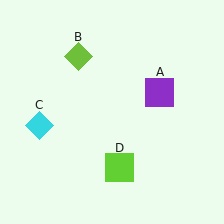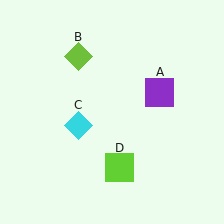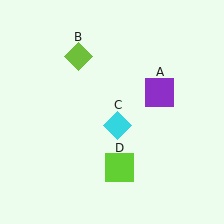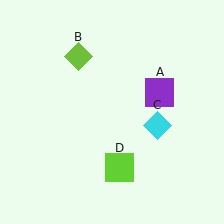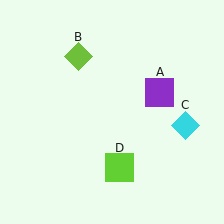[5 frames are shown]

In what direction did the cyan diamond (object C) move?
The cyan diamond (object C) moved right.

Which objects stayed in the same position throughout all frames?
Purple square (object A) and lime diamond (object B) and lime square (object D) remained stationary.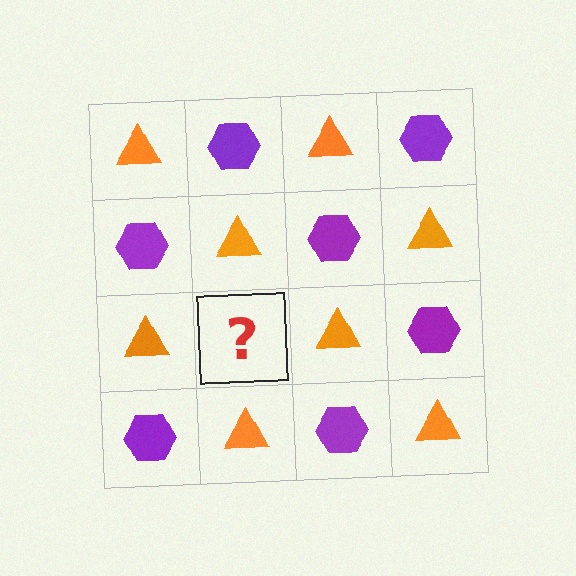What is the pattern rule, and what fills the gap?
The rule is that it alternates orange triangle and purple hexagon in a checkerboard pattern. The gap should be filled with a purple hexagon.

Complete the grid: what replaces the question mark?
The question mark should be replaced with a purple hexagon.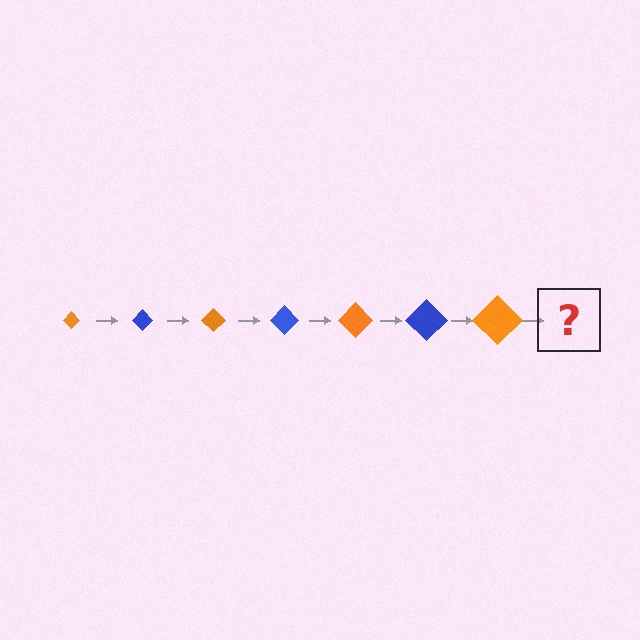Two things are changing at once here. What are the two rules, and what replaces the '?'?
The two rules are that the diamond grows larger each step and the color cycles through orange and blue. The '?' should be a blue diamond, larger than the previous one.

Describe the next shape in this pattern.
It should be a blue diamond, larger than the previous one.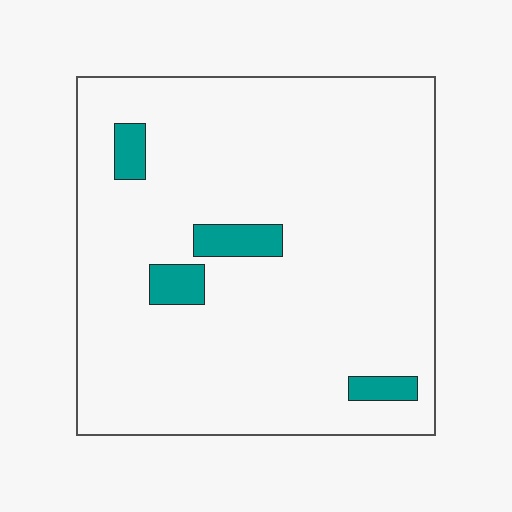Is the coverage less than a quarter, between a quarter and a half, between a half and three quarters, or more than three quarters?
Less than a quarter.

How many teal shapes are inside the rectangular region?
4.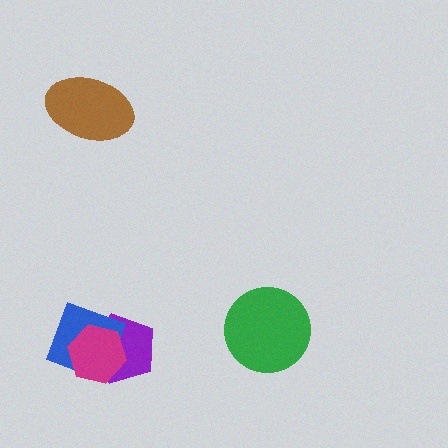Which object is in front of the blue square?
The magenta hexagon is in front of the blue square.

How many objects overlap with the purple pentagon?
2 objects overlap with the purple pentagon.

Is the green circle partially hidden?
No, no other shape covers it.